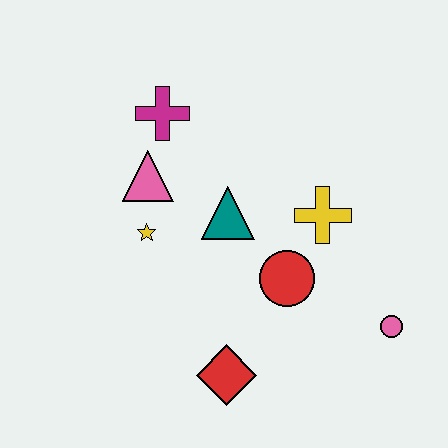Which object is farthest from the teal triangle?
The pink circle is farthest from the teal triangle.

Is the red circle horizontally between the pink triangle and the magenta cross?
No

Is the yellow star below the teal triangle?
Yes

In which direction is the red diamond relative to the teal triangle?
The red diamond is below the teal triangle.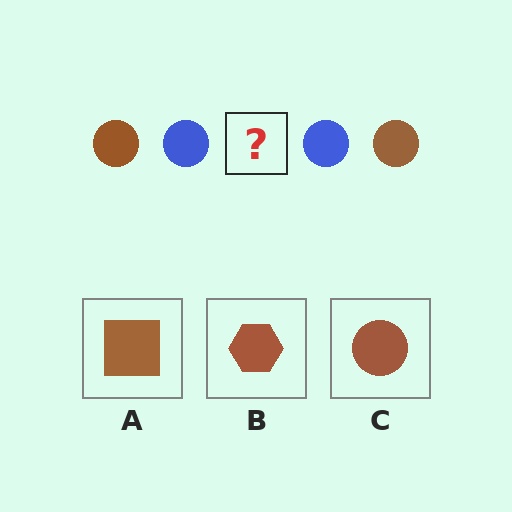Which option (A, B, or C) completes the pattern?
C.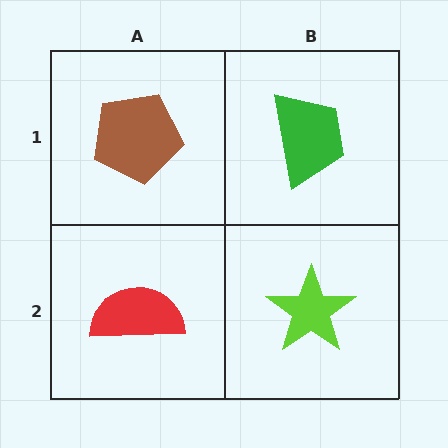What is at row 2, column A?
A red semicircle.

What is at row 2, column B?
A lime star.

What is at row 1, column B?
A green trapezoid.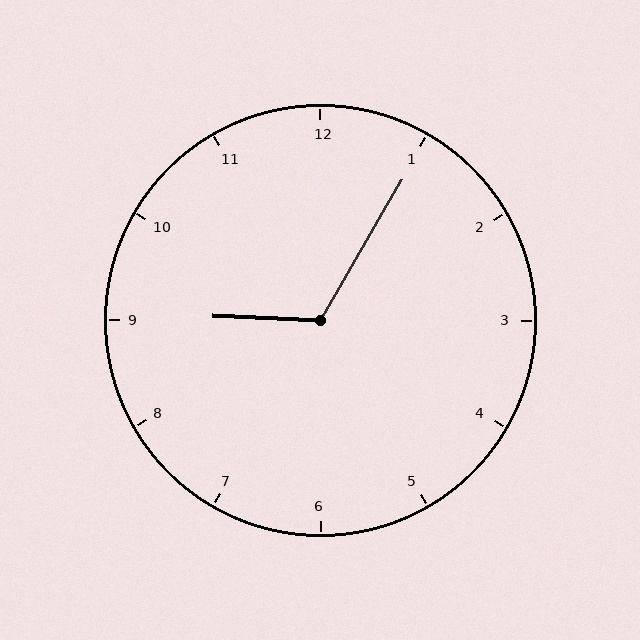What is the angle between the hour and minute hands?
Approximately 118 degrees.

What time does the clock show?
9:05.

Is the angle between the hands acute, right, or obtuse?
It is obtuse.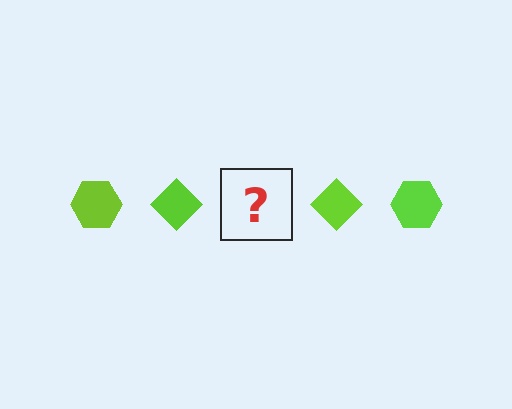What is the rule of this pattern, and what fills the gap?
The rule is that the pattern cycles through hexagon, diamond shapes in lime. The gap should be filled with a lime hexagon.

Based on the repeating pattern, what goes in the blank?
The blank should be a lime hexagon.